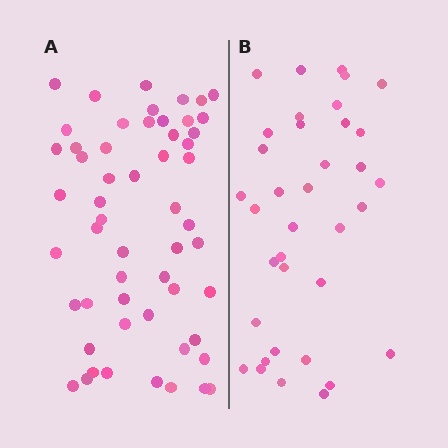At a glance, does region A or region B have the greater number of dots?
Region A (the left region) has more dots.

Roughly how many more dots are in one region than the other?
Region A has approximately 20 more dots than region B.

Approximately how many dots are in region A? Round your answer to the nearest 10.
About 60 dots. (The exact count is 55, which rounds to 60.)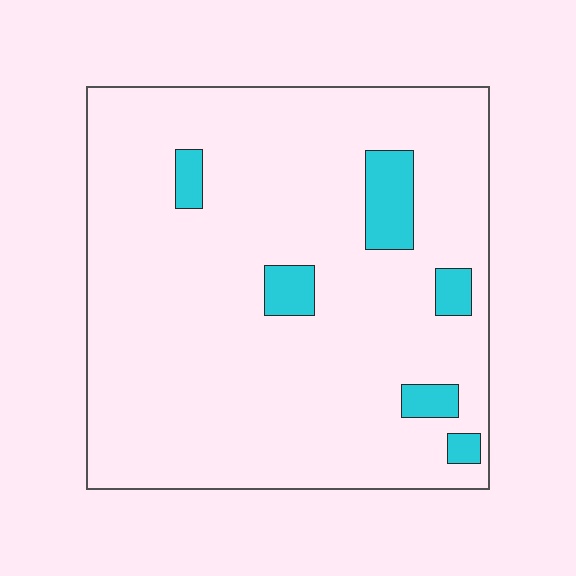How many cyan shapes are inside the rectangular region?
6.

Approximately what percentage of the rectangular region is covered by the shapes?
Approximately 10%.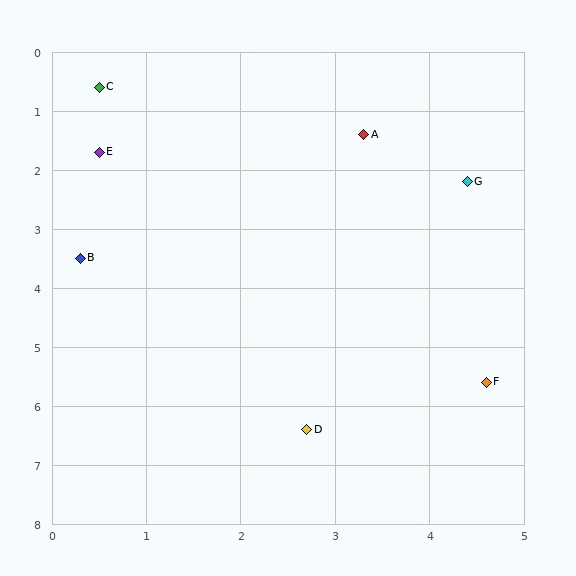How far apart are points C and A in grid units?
Points C and A are about 2.9 grid units apart.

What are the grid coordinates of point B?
Point B is at approximately (0.3, 3.5).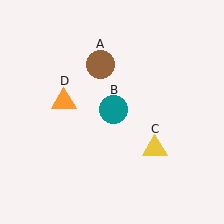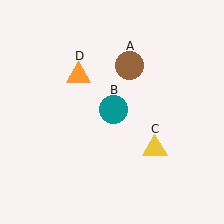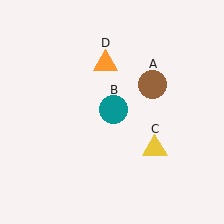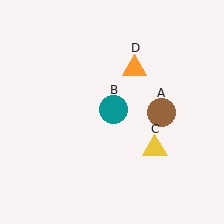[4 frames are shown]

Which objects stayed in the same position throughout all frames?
Teal circle (object B) and yellow triangle (object C) remained stationary.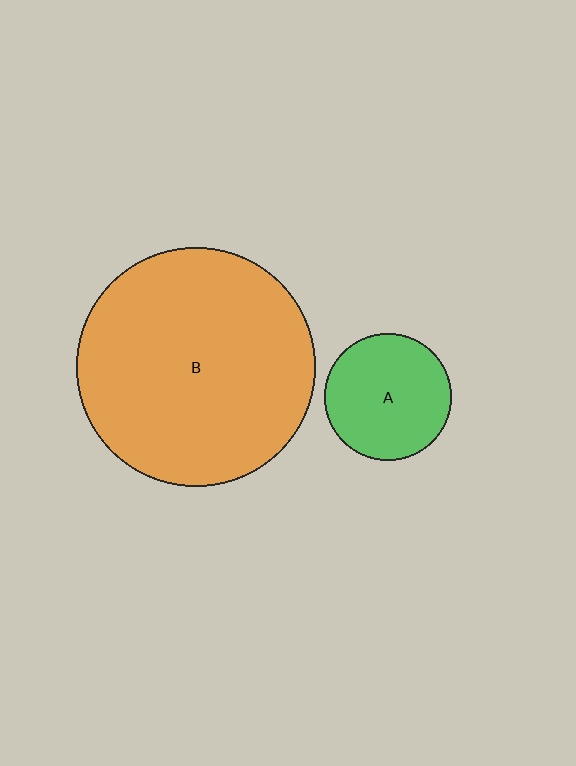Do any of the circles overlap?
No, none of the circles overlap.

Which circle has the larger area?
Circle B (orange).